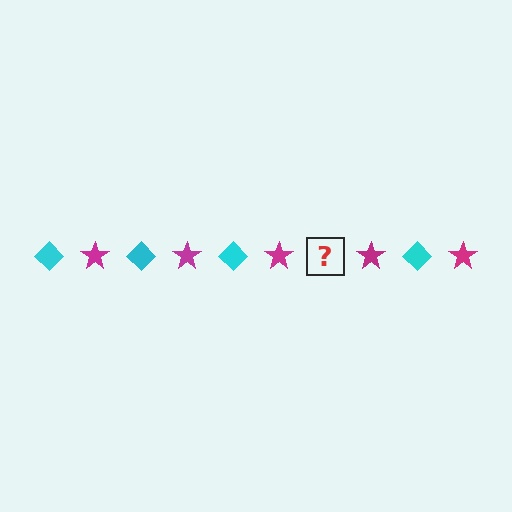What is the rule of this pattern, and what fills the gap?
The rule is that the pattern alternates between cyan diamond and magenta star. The gap should be filled with a cyan diamond.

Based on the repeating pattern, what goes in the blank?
The blank should be a cyan diamond.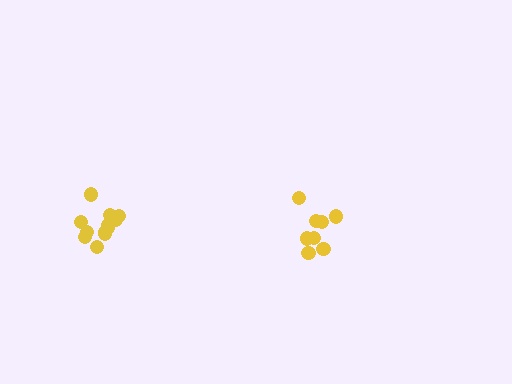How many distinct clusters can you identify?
There are 2 distinct clusters.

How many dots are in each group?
Group 1: 8 dots, Group 2: 13 dots (21 total).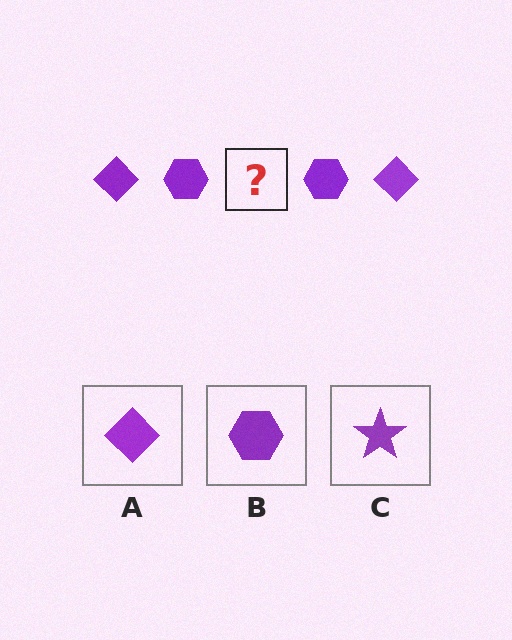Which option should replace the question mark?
Option A.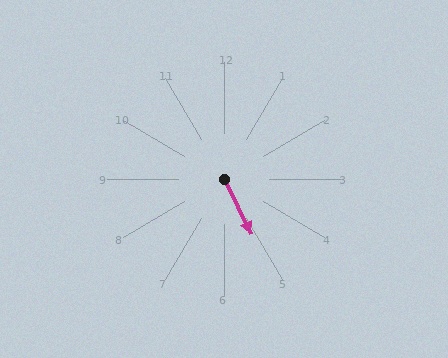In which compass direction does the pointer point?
Southeast.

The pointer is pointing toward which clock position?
Roughly 5 o'clock.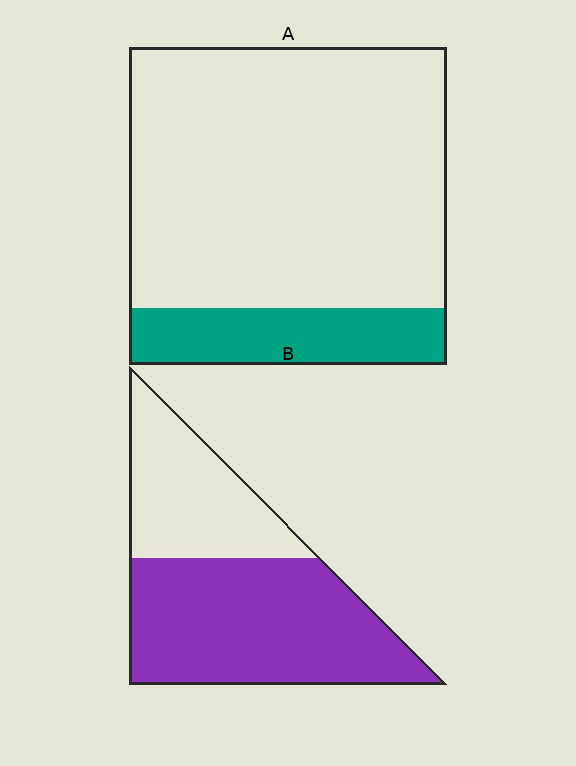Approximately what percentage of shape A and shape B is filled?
A is approximately 20% and B is approximately 65%.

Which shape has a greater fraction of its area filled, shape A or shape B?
Shape B.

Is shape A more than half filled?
No.